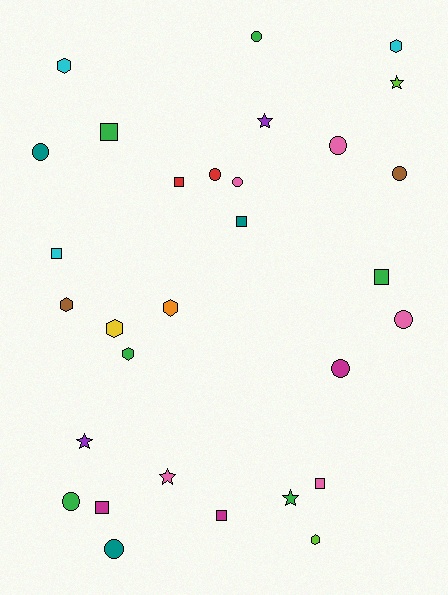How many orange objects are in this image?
There is 1 orange object.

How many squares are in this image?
There are 8 squares.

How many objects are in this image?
There are 30 objects.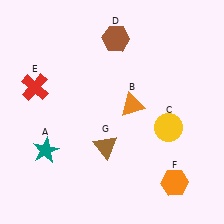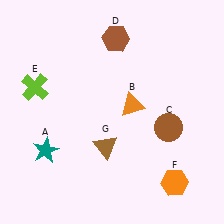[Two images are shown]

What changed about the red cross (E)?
In Image 1, E is red. In Image 2, it changed to lime.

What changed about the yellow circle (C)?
In Image 1, C is yellow. In Image 2, it changed to brown.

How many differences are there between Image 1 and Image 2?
There are 2 differences between the two images.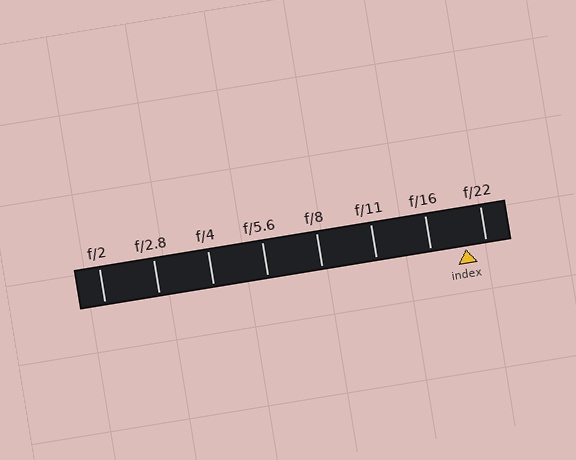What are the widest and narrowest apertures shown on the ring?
The widest aperture shown is f/2 and the narrowest is f/22.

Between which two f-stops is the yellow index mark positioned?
The index mark is between f/16 and f/22.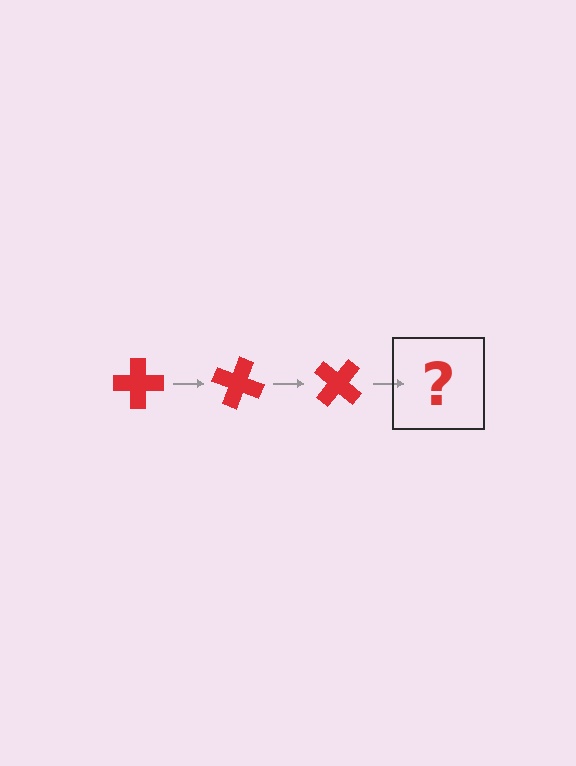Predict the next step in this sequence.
The next step is a red cross rotated 60 degrees.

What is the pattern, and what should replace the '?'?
The pattern is that the cross rotates 20 degrees each step. The '?' should be a red cross rotated 60 degrees.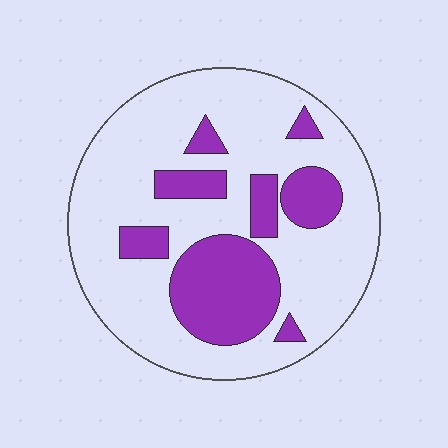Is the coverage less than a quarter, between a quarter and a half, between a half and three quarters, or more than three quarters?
Between a quarter and a half.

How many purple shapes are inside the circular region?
8.